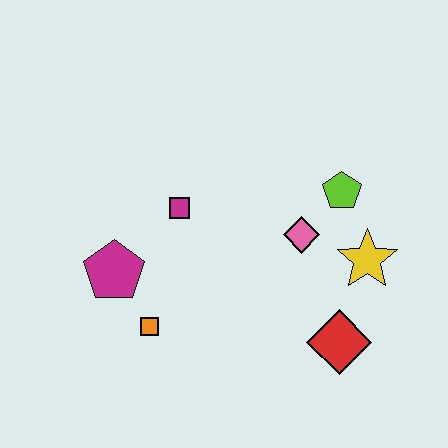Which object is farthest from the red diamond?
The magenta pentagon is farthest from the red diamond.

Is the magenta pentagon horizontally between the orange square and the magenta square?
No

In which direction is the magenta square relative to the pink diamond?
The magenta square is to the left of the pink diamond.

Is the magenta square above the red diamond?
Yes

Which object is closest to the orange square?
The magenta pentagon is closest to the orange square.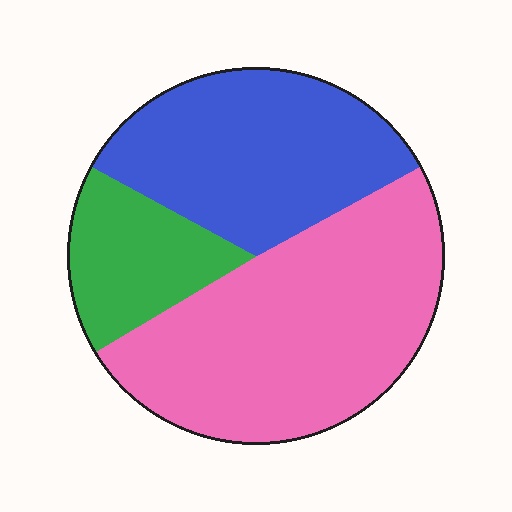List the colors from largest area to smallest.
From largest to smallest: pink, blue, green.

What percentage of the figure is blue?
Blue takes up about one third (1/3) of the figure.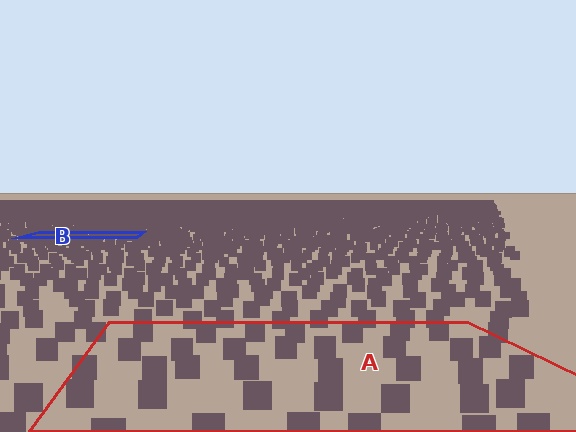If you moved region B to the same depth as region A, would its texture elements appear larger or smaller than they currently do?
They would appear larger. At a closer depth, the same texture elements are projected at a bigger on-screen size.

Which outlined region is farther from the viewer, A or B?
Region B is farther from the viewer — the texture elements inside it appear smaller and more densely packed.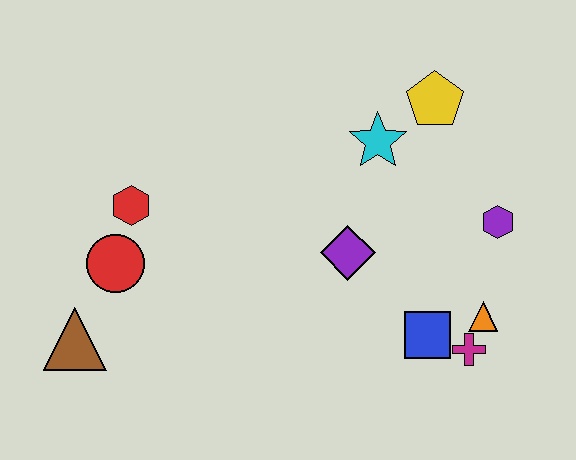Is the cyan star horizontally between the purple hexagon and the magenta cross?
No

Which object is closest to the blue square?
The magenta cross is closest to the blue square.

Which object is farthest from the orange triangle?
The brown triangle is farthest from the orange triangle.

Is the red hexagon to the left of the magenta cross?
Yes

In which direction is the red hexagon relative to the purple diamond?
The red hexagon is to the left of the purple diamond.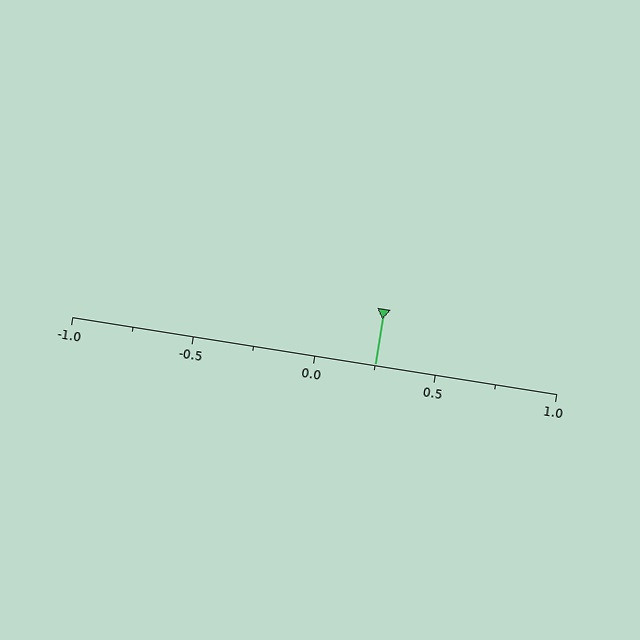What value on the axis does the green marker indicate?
The marker indicates approximately 0.25.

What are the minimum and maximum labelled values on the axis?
The axis runs from -1.0 to 1.0.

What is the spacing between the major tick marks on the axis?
The major ticks are spaced 0.5 apart.